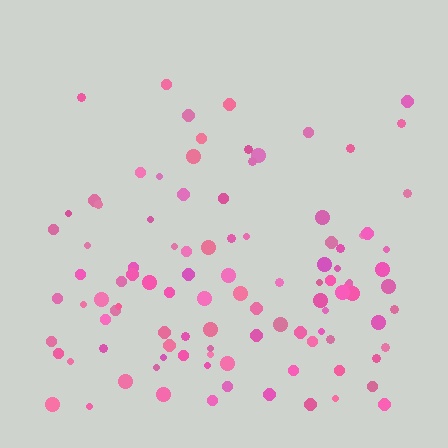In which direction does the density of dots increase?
From top to bottom, with the bottom side densest.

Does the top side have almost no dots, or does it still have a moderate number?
Still a moderate number, just noticeably fewer than the bottom.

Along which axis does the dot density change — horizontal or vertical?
Vertical.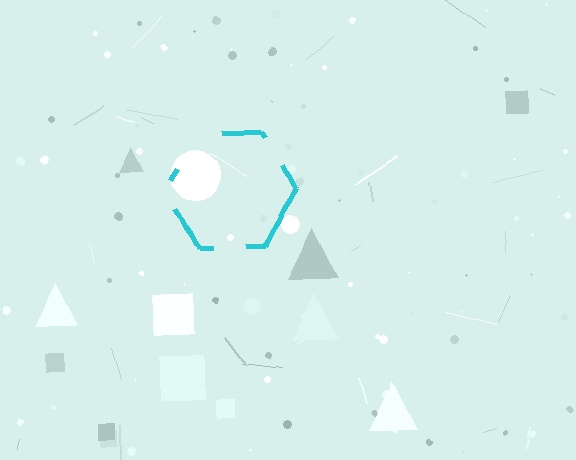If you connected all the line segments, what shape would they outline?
They would outline a hexagon.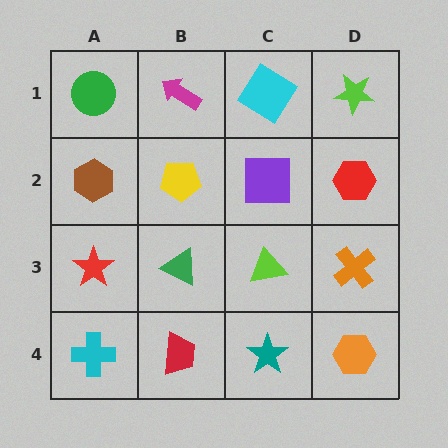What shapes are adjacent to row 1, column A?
A brown hexagon (row 2, column A), a magenta arrow (row 1, column B).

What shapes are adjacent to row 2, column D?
A lime star (row 1, column D), an orange cross (row 3, column D), a purple square (row 2, column C).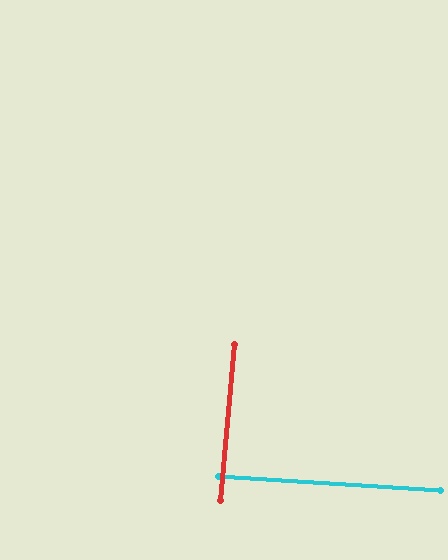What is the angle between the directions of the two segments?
Approximately 88 degrees.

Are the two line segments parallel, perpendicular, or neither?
Perpendicular — they meet at approximately 88°.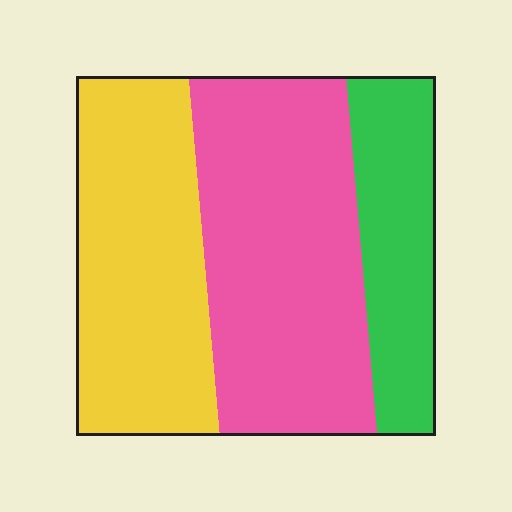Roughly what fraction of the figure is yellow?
Yellow takes up about three eighths (3/8) of the figure.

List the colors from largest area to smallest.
From largest to smallest: pink, yellow, green.